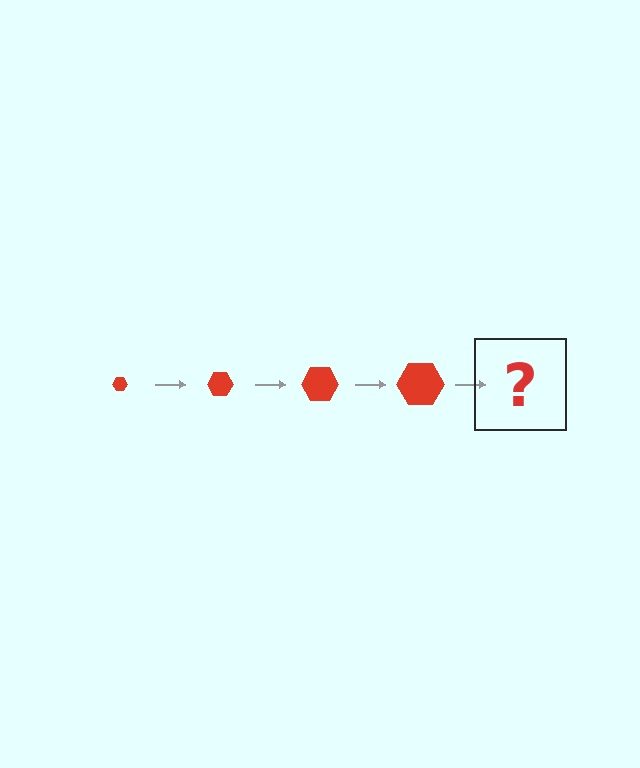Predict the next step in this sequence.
The next step is a red hexagon, larger than the previous one.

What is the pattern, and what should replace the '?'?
The pattern is that the hexagon gets progressively larger each step. The '?' should be a red hexagon, larger than the previous one.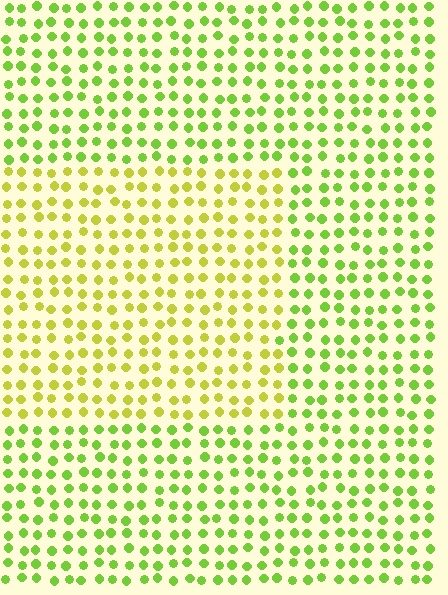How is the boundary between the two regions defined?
The boundary is defined purely by a slight shift in hue (about 32 degrees). Spacing, size, and orientation are identical on both sides.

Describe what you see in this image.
The image is filled with small lime elements in a uniform arrangement. A rectangle-shaped region is visible where the elements are tinted to a slightly different hue, forming a subtle color boundary.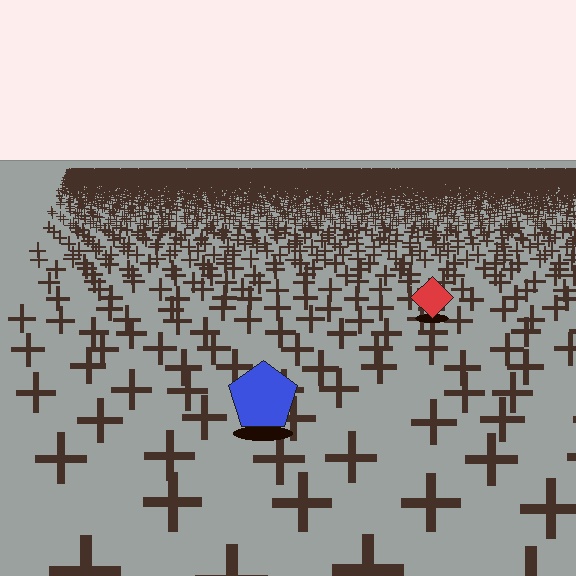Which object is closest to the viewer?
The blue pentagon is closest. The texture marks near it are larger and more spread out.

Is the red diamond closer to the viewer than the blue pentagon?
No. The blue pentagon is closer — you can tell from the texture gradient: the ground texture is coarser near it.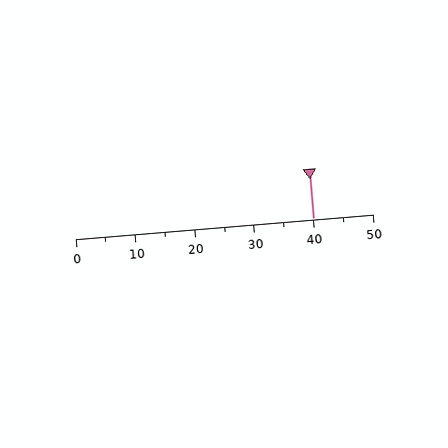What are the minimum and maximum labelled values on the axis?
The axis runs from 0 to 50.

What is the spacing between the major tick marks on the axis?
The major ticks are spaced 10 apart.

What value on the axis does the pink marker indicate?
The marker indicates approximately 40.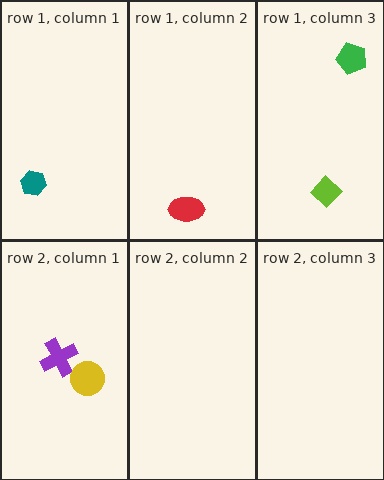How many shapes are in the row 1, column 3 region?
2.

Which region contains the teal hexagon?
The row 1, column 1 region.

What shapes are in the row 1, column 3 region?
The lime diamond, the green pentagon.